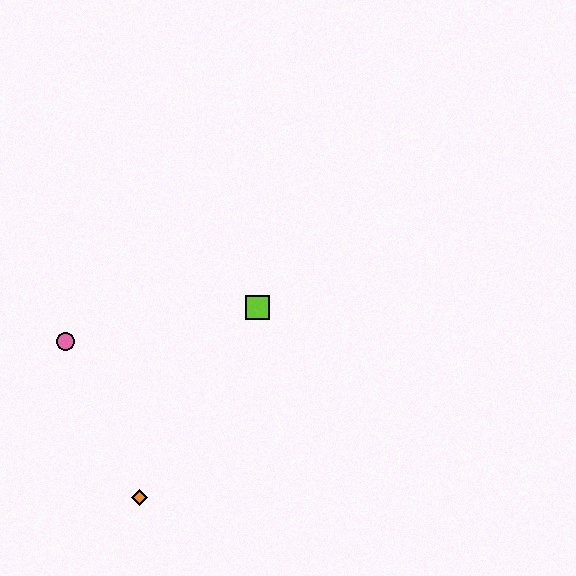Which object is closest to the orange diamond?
The pink circle is closest to the orange diamond.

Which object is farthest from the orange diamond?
The lime square is farthest from the orange diamond.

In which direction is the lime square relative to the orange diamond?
The lime square is above the orange diamond.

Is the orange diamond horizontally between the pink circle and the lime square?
Yes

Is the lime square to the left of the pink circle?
No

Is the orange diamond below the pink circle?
Yes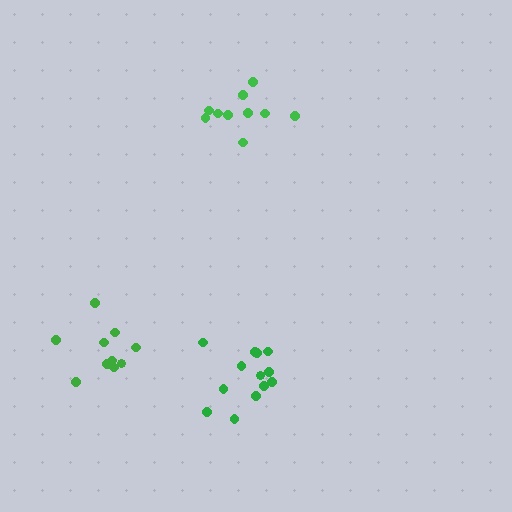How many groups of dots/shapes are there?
There are 3 groups.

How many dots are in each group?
Group 1: 10 dots, Group 2: 13 dots, Group 3: 10 dots (33 total).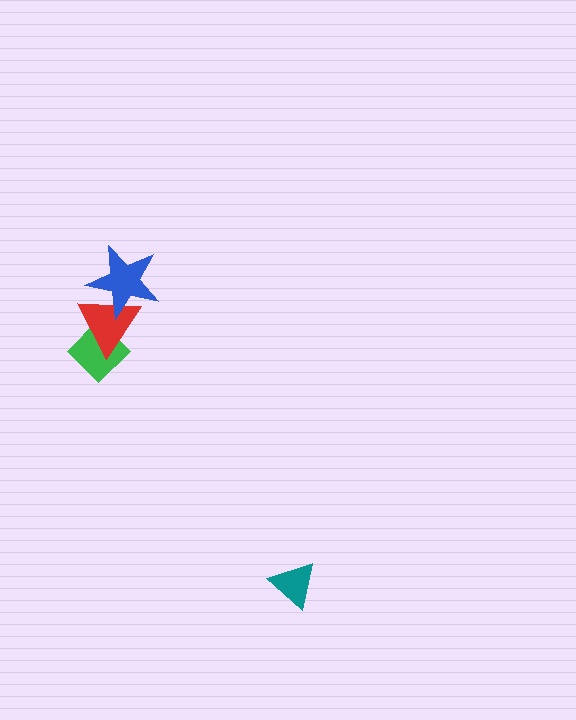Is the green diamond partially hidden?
Yes, it is partially covered by another shape.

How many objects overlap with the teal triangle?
0 objects overlap with the teal triangle.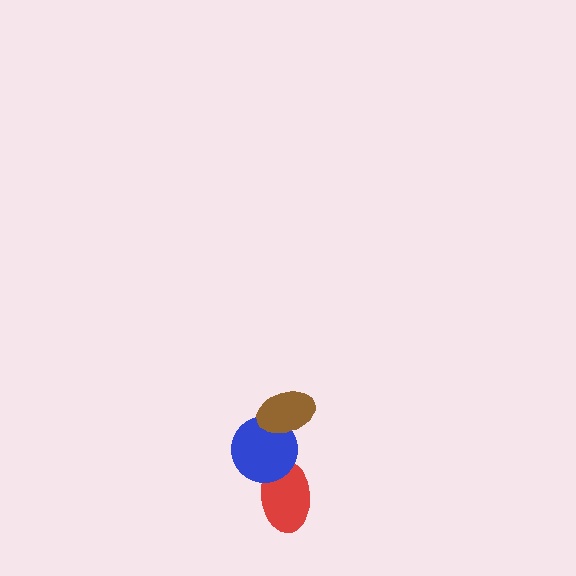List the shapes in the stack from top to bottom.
From top to bottom: the brown ellipse, the blue circle, the red ellipse.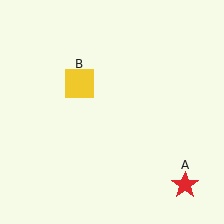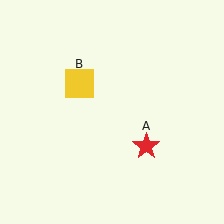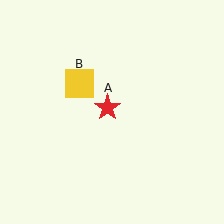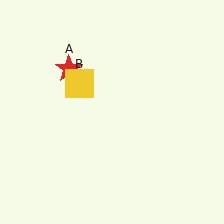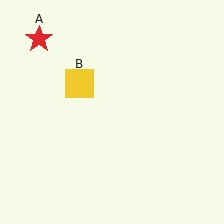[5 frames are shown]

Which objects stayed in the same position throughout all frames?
Yellow square (object B) remained stationary.